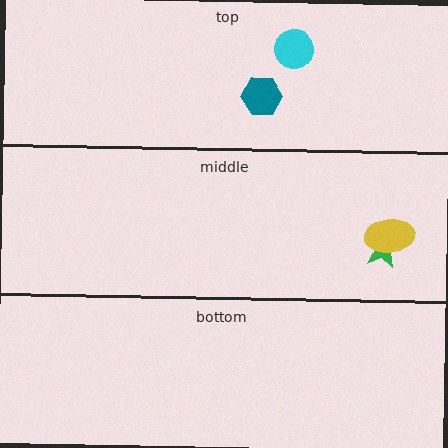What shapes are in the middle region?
The green star, the yellow ellipse.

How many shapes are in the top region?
2.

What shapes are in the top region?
The teal hexagon, the cyan circle.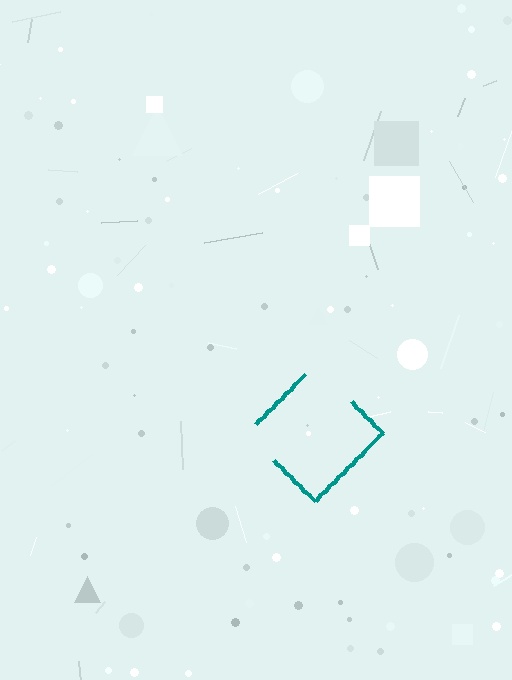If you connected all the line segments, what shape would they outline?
They would outline a diamond.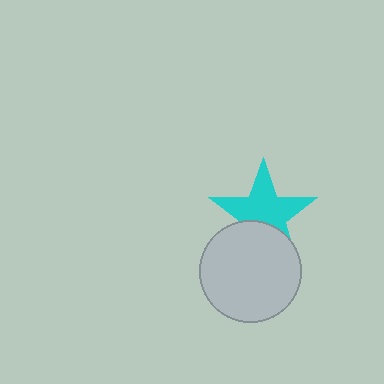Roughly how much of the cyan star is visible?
Most of it is visible (roughly 66%).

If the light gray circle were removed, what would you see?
You would see the complete cyan star.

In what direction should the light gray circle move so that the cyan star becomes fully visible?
The light gray circle should move down. That is the shortest direction to clear the overlap and leave the cyan star fully visible.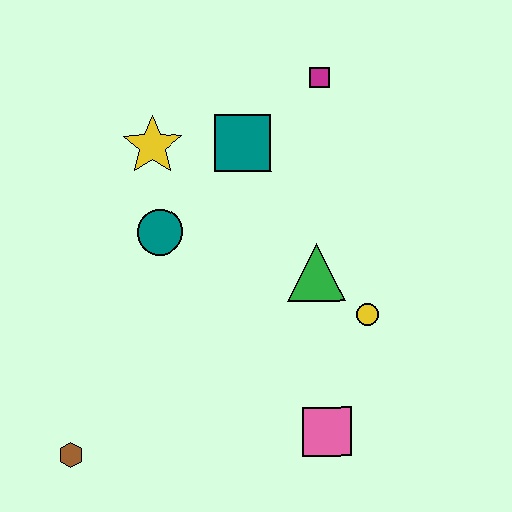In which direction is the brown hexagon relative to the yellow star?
The brown hexagon is below the yellow star.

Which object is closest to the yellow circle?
The green triangle is closest to the yellow circle.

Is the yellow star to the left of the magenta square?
Yes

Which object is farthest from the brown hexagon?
The magenta square is farthest from the brown hexagon.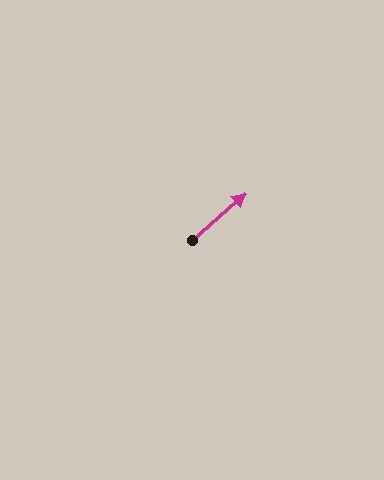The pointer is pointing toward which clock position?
Roughly 2 o'clock.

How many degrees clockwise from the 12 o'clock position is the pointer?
Approximately 49 degrees.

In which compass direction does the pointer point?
Northeast.